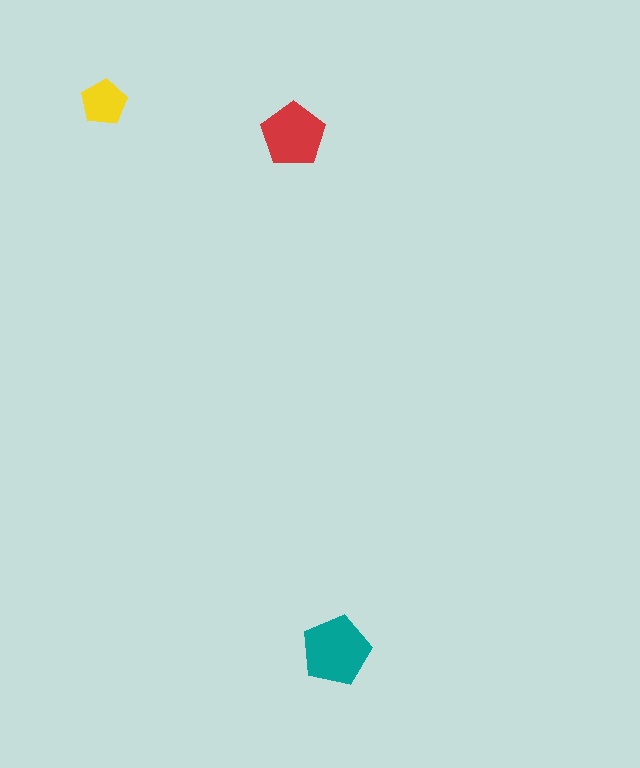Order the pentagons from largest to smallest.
the teal one, the red one, the yellow one.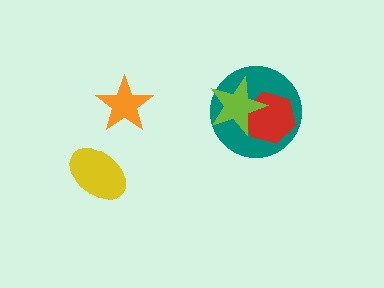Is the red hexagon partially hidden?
Yes, it is partially covered by another shape.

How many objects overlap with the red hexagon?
2 objects overlap with the red hexagon.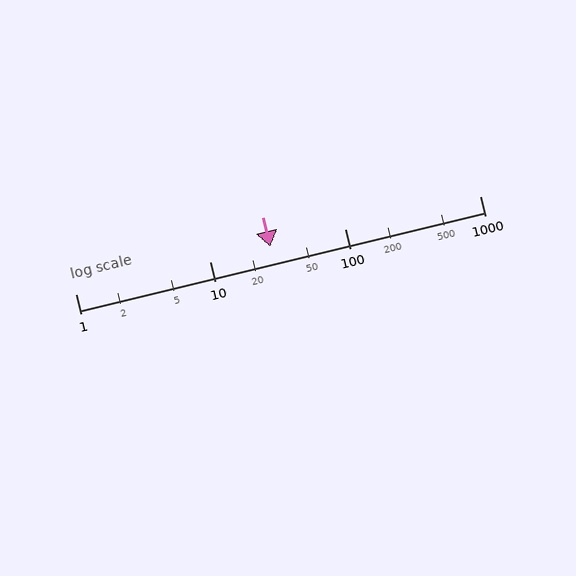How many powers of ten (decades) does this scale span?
The scale spans 3 decades, from 1 to 1000.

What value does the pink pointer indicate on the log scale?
The pointer indicates approximately 28.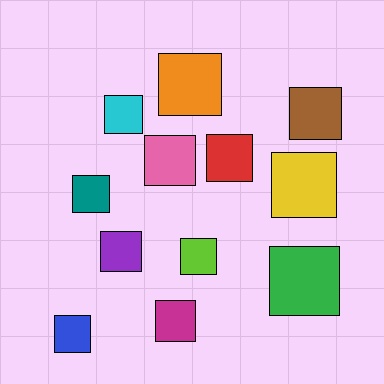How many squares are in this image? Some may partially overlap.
There are 12 squares.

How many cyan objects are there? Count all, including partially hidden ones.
There is 1 cyan object.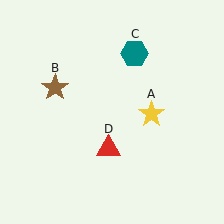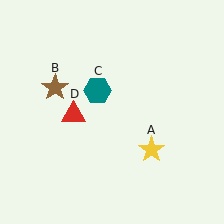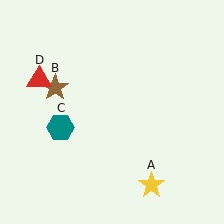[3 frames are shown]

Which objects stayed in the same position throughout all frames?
Brown star (object B) remained stationary.